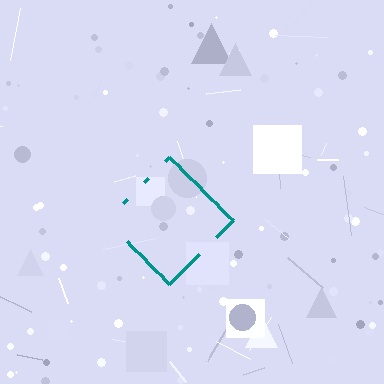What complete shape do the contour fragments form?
The contour fragments form a diamond.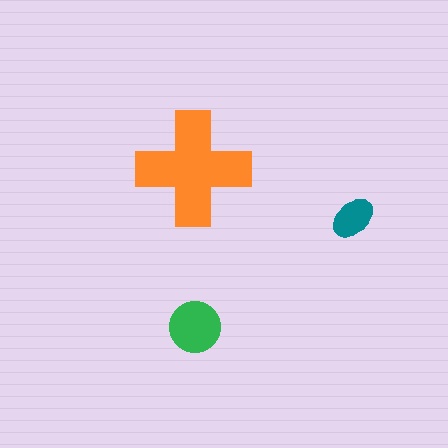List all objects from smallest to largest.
The teal ellipse, the green circle, the orange cross.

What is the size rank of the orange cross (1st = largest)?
1st.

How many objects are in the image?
There are 3 objects in the image.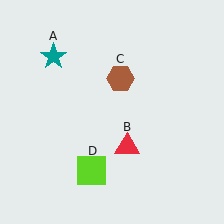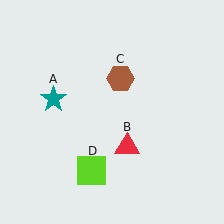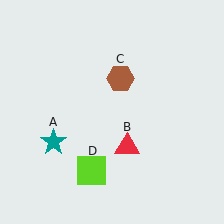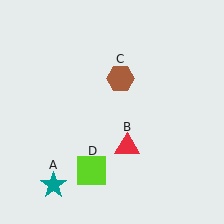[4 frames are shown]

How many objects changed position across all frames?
1 object changed position: teal star (object A).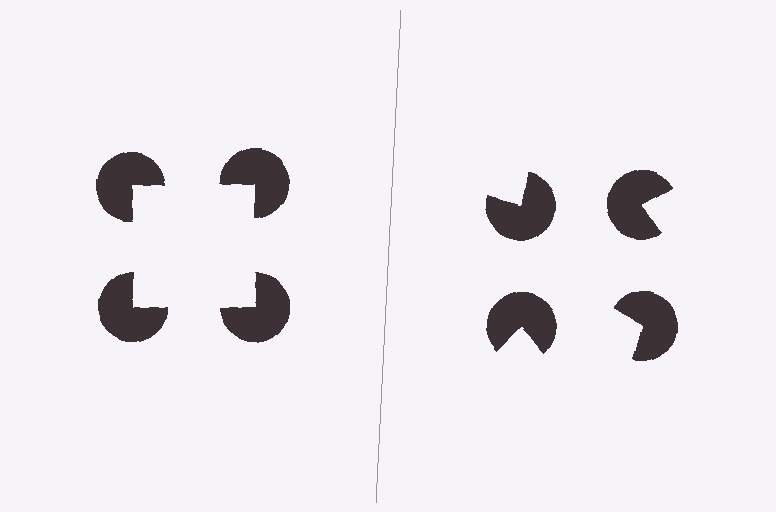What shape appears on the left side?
An illusory square.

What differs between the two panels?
The pac-man discs are positioned identically on both sides; only the wedge orientations differ. On the left they align to a square; on the right they are misaligned.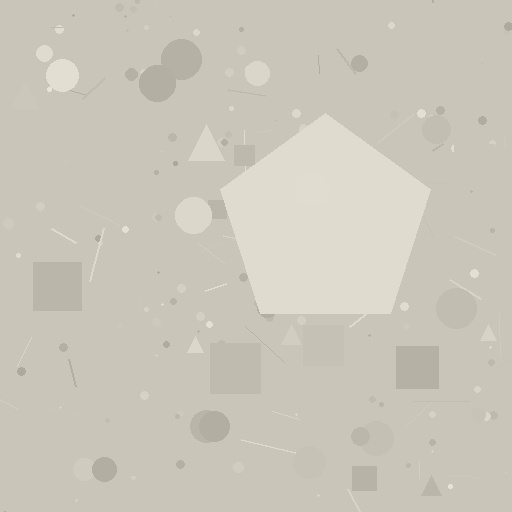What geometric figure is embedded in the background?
A pentagon is embedded in the background.